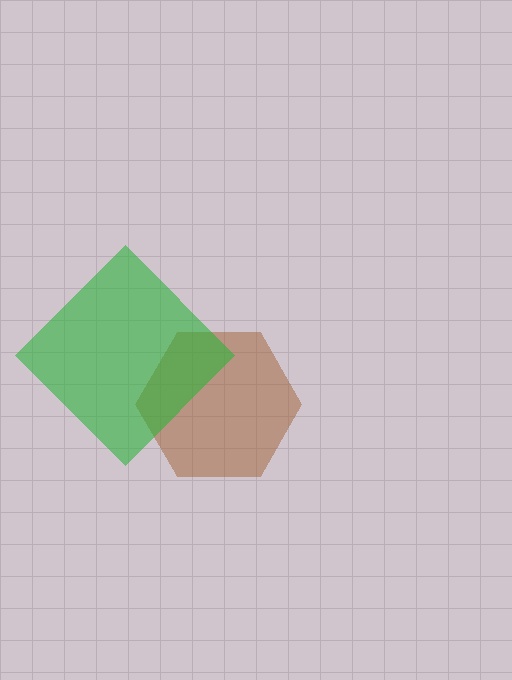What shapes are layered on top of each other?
The layered shapes are: a brown hexagon, a green diamond.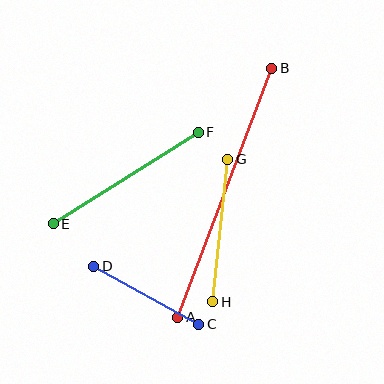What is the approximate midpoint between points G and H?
The midpoint is at approximately (220, 231) pixels.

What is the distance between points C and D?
The distance is approximately 120 pixels.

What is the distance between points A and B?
The distance is approximately 266 pixels.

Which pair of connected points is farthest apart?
Points A and B are farthest apart.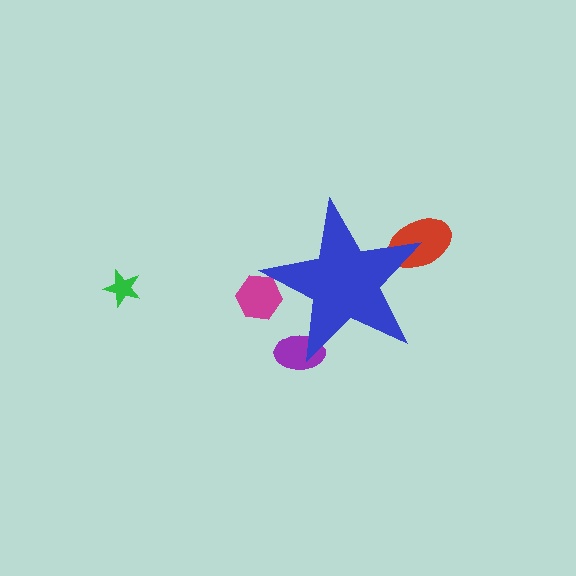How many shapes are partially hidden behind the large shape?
3 shapes are partially hidden.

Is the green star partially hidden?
No, the green star is fully visible.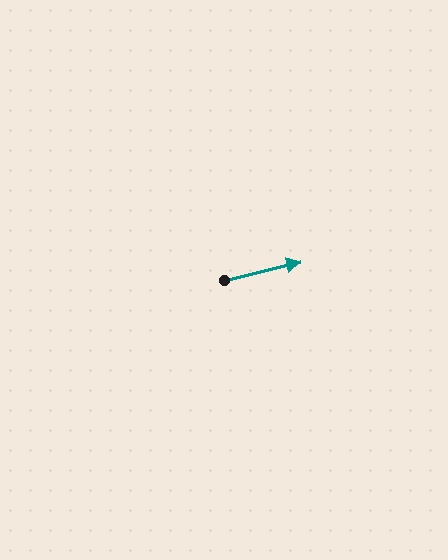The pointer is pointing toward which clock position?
Roughly 3 o'clock.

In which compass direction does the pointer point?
East.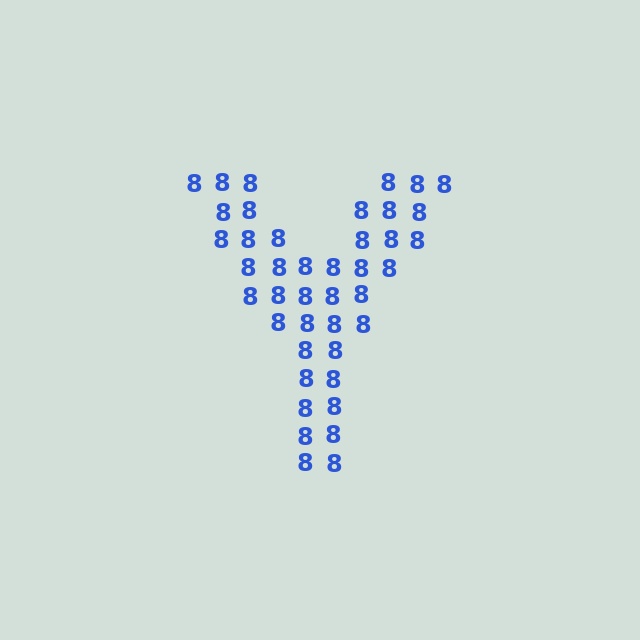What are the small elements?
The small elements are digit 8's.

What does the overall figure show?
The overall figure shows the letter Y.